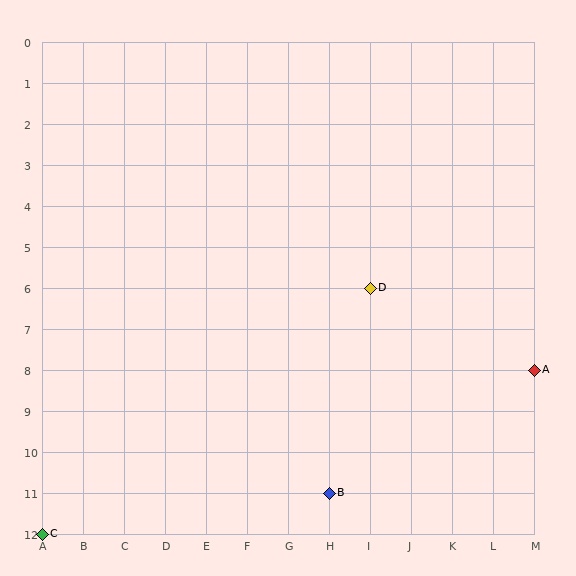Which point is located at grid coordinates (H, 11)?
Point B is at (H, 11).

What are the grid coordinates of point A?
Point A is at grid coordinates (M, 8).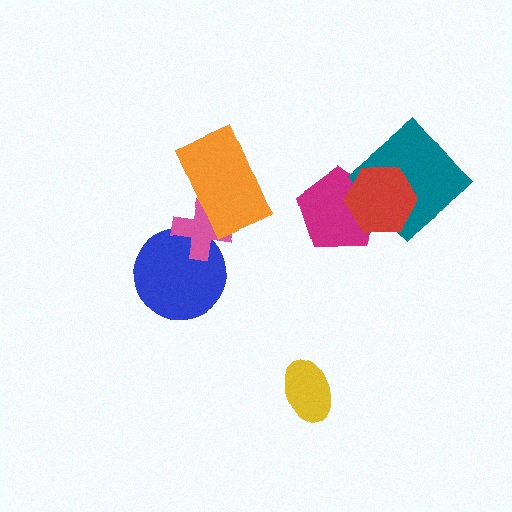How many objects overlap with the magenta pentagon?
2 objects overlap with the magenta pentagon.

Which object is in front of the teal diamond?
The red hexagon is in front of the teal diamond.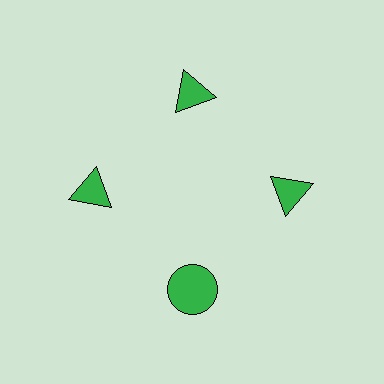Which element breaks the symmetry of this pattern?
The green circle at roughly the 6 o'clock position breaks the symmetry. All other shapes are green triangles.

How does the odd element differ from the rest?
It has a different shape: circle instead of triangle.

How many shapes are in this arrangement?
There are 4 shapes arranged in a ring pattern.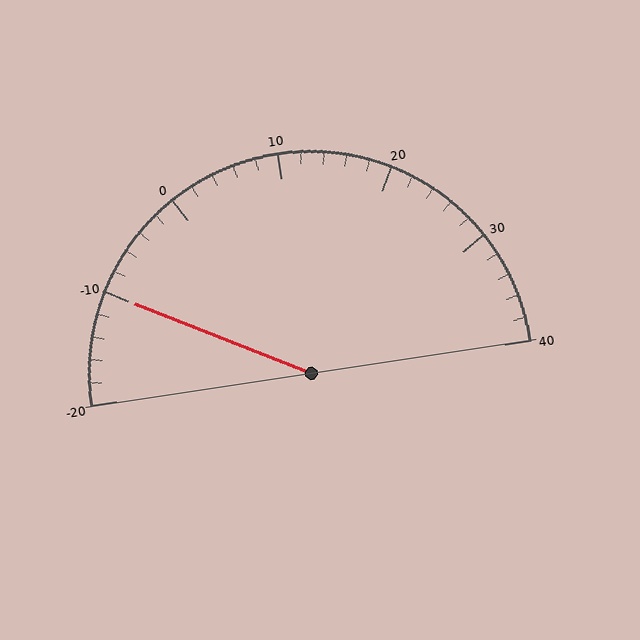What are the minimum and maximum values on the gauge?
The gauge ranges from -20 to 40.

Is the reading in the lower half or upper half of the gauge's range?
The reading is in the lower half of the range (-20 to 40).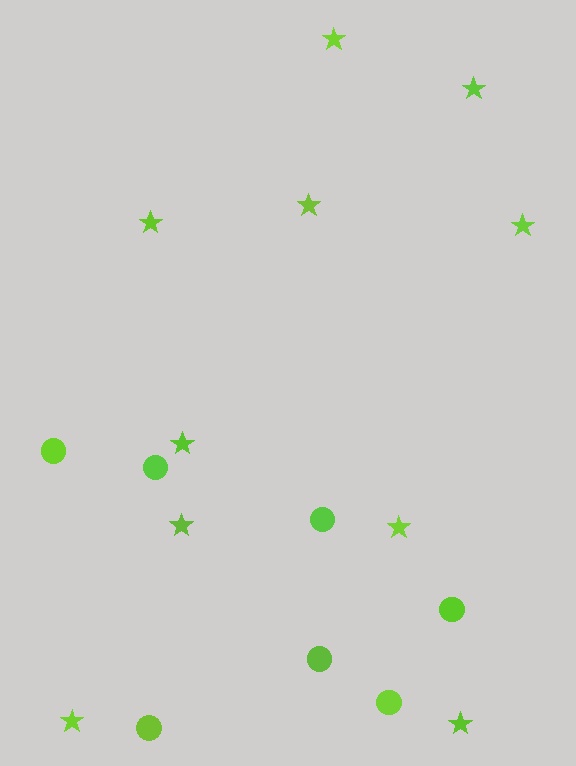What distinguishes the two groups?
There are 2 groups: one group of stars (10) and one group of circles (7).